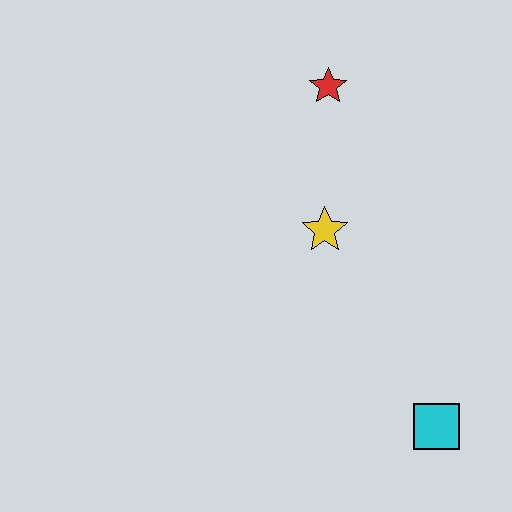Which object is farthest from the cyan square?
The red star is farthest from the cyan square.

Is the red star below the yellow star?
No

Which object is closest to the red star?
The yellow star is closest to the red star.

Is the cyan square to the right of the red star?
Yes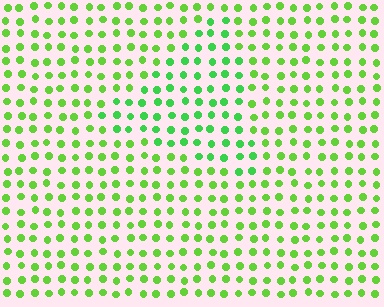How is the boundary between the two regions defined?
The boundary is defined purely by a slight shift in hue (about 24 degrees). Spacing, size, and orientation are identical on both sides.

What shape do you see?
I see a triangle.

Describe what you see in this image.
The image is filled with small lime elements in a uniform arrangement. A triangle-shaped region is visible where the elements are tinted to a slightly different hue, forming a subtle color boundary.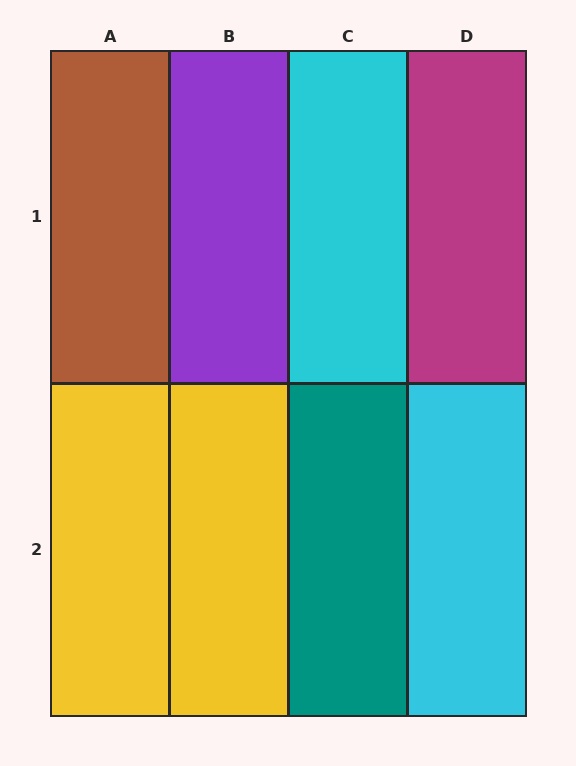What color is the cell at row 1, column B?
Purple.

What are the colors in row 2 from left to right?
Yellow, yellow, teal, cyan.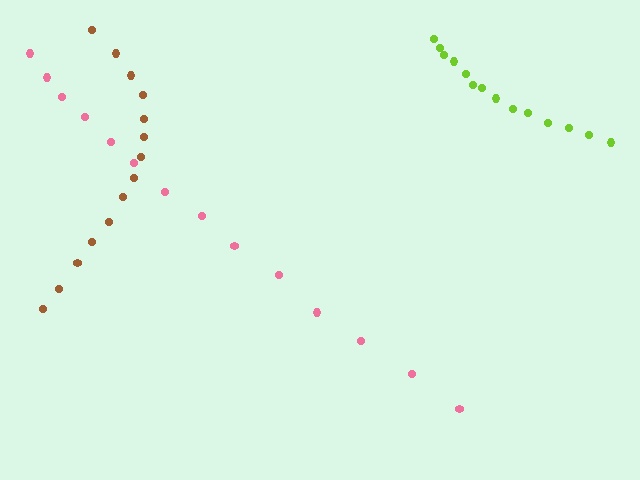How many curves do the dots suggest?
There are 3 distinct paths.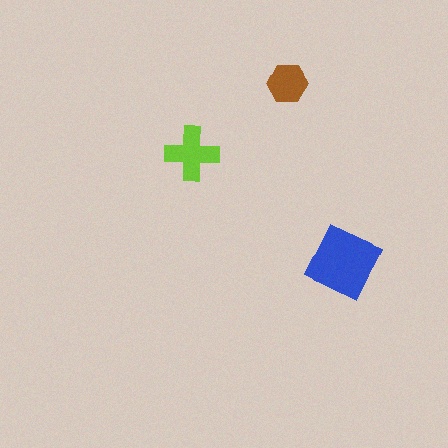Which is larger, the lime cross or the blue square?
The blue square.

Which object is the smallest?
The brown hexagon.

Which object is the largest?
The blue square.